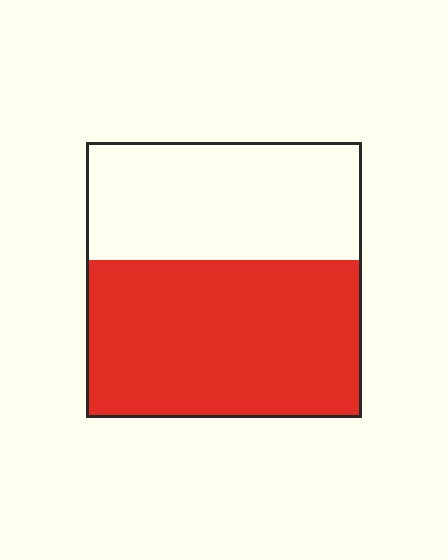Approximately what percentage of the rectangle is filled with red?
Approximately 55%.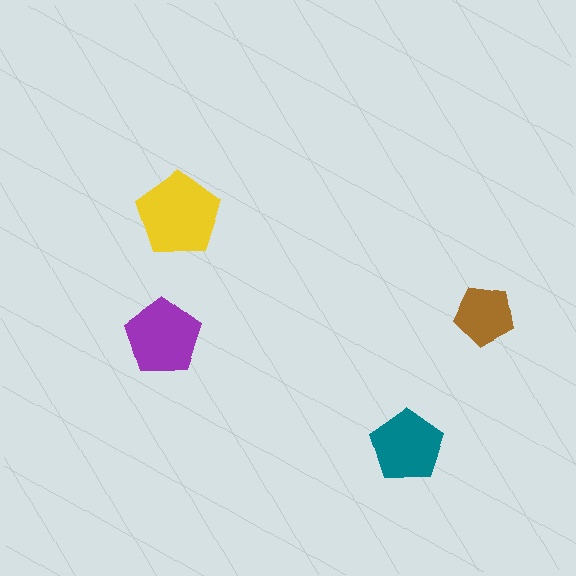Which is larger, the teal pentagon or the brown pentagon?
The teal one.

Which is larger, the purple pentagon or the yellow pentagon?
The yellow one.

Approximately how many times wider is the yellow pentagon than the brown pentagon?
About 1.5 times wider.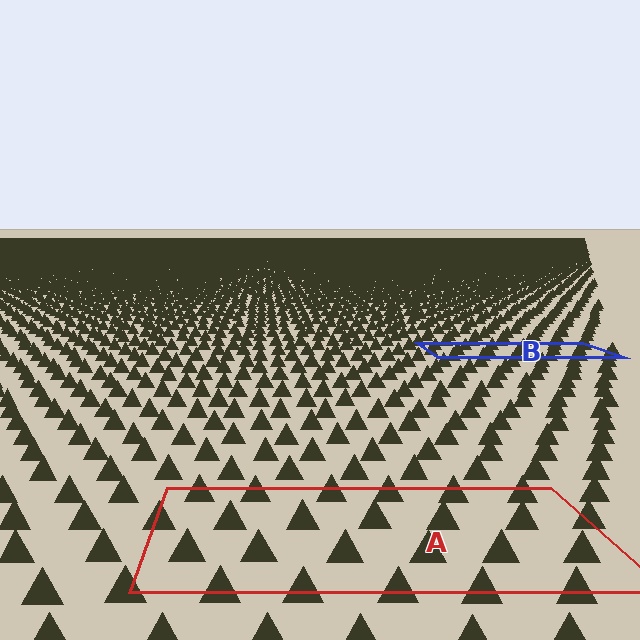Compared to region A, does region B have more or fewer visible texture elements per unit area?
Region B has more texture elements per unit area — they are packed more densely because it is farther away.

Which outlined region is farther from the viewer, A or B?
Region B is farther from the viewer — the texture elements inside it appear smaller and more densely packed.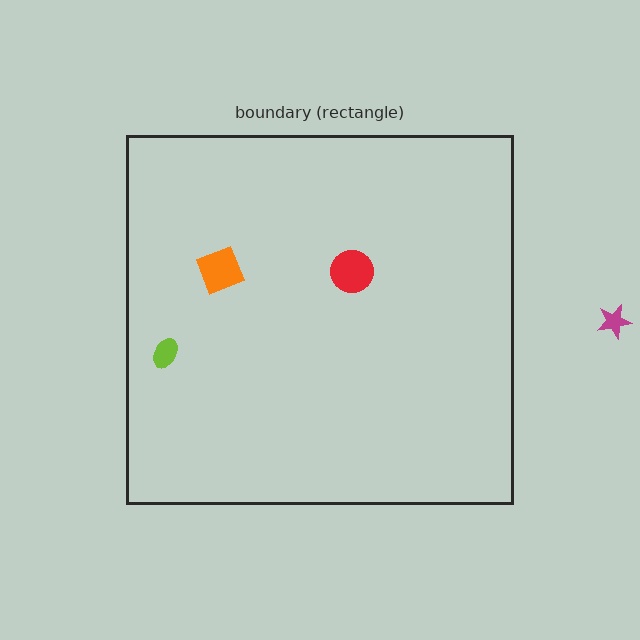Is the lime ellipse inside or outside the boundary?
Inside.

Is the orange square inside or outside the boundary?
Inside.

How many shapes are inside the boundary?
3 inside, 1 outside.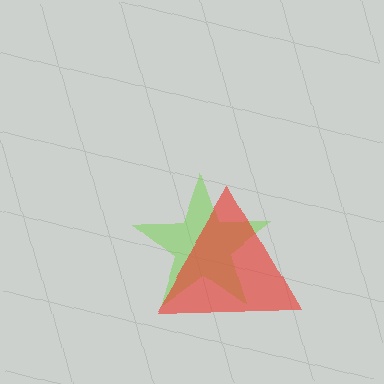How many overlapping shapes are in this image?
There are 2 overlapping shapes in the image.